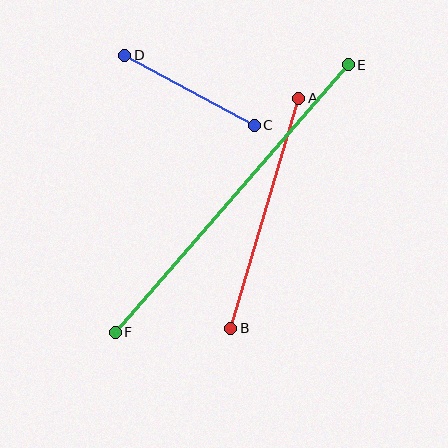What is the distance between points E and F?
The distance is approximately 355 pixels.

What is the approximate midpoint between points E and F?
The midpoint is at approximately (232, 199) pixels.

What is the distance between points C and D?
The distance is approximately 147 pixels.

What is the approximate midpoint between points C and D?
The midpoint is at approximately (189, 90) pixels.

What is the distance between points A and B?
The distance is approximately 239 pixels.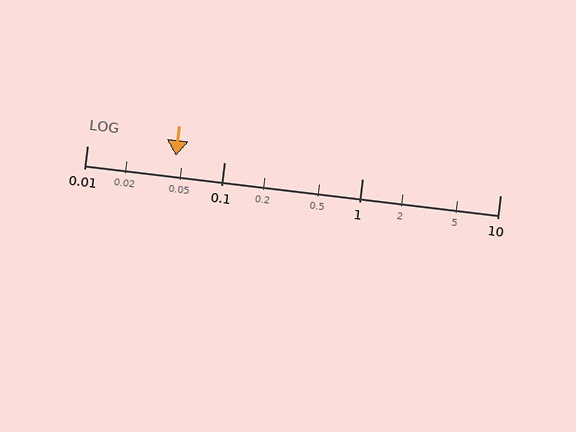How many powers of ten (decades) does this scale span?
The scale spans 3 decades, from 0.01 to 10.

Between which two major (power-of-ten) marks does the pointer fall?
The pointer is between 0.01 and 0.1.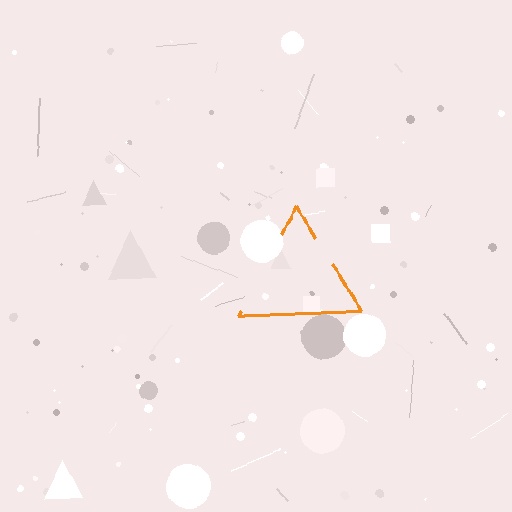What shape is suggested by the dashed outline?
The dashed outline suggests a triangle.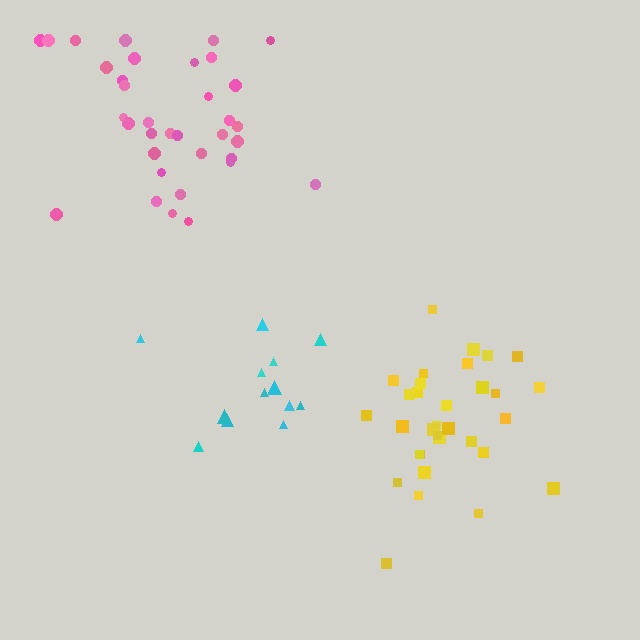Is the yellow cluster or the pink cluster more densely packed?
Yellow.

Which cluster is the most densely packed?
Yellow.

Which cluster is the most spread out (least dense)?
Cyan.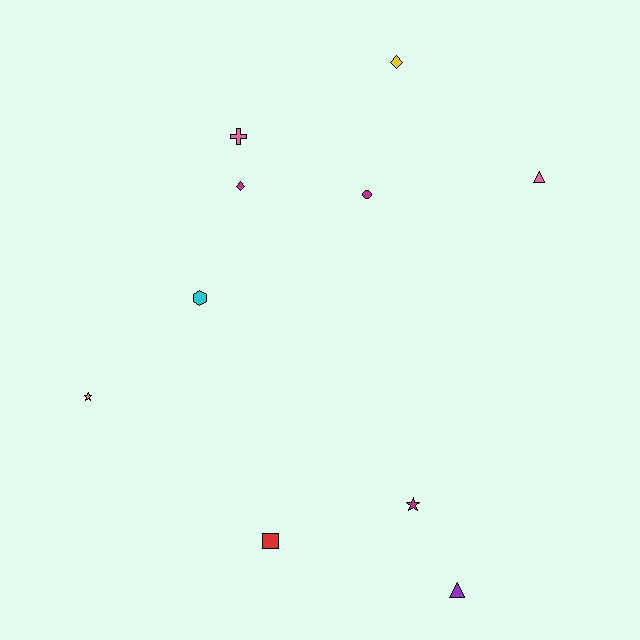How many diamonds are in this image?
There are 2 diamonds.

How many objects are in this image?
There are 10 objects.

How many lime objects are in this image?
There are no lime objects.